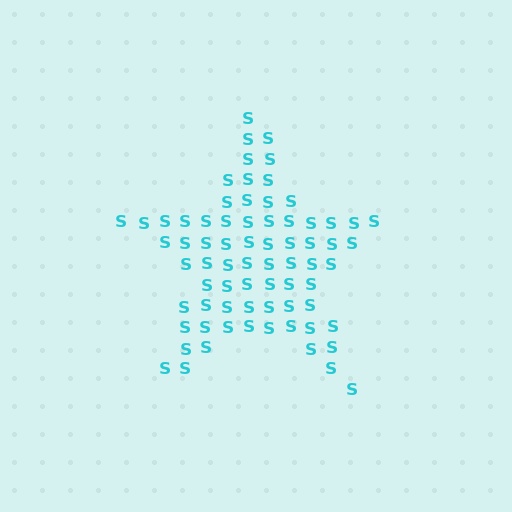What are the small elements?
The small elements are letter S's.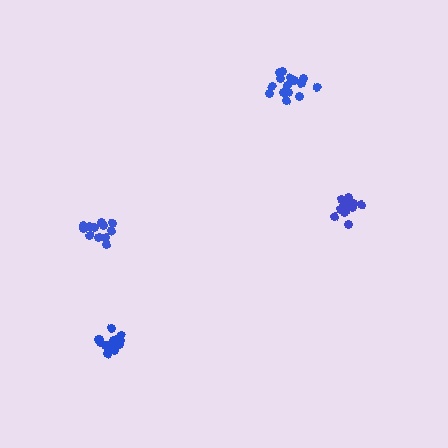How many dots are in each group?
Group 1: 12 dots, Group 2: 14 dots, Group 3: 16 dots, Group 4: 16 dots (58 total).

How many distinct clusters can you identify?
There are 4 distinct clusters.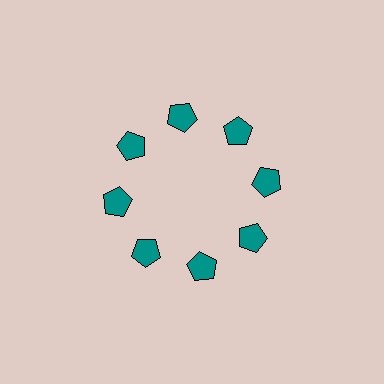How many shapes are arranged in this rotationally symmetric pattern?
There are 8 shapes, arranged in 8 groups of 1.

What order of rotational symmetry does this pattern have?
This pattern has 8-fold rotational symmetry.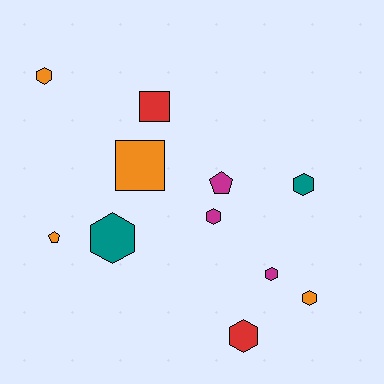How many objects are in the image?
There are 11 objects.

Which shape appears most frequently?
Hexagon, with 7 objects.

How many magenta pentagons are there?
There is 1 magenta pentagon.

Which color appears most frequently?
Orange, with 4 objects.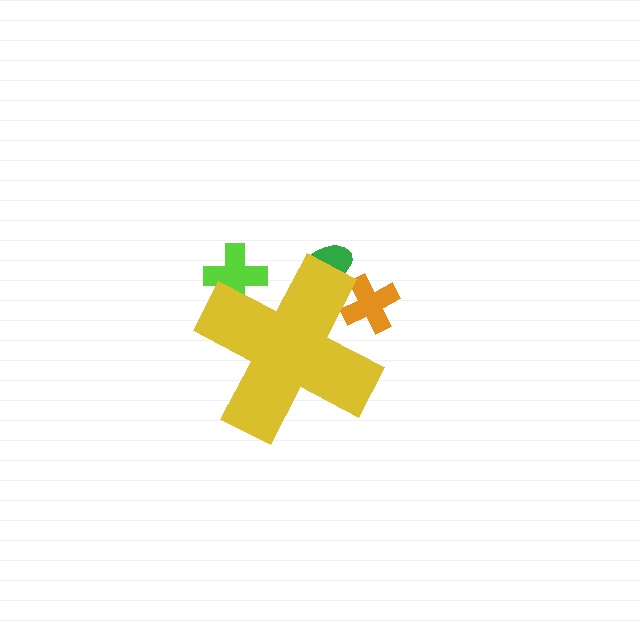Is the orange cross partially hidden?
Yes, the orange cross is partially hidden behind the yellow cross.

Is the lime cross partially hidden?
Yes, the lime cross is partially hidden behind the yellow cross.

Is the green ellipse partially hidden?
Yes, the green ellipse is partially hidden behind the yellow cross.